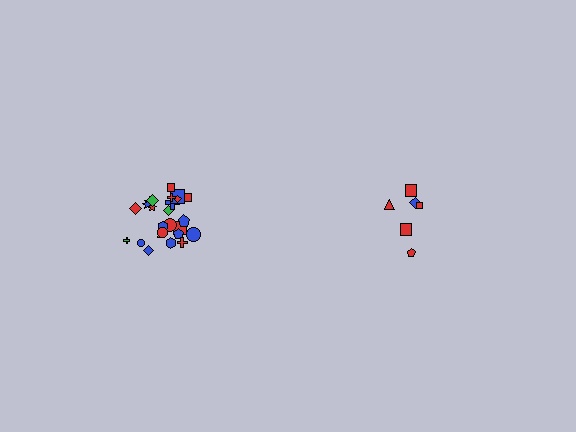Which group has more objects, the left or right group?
The left group.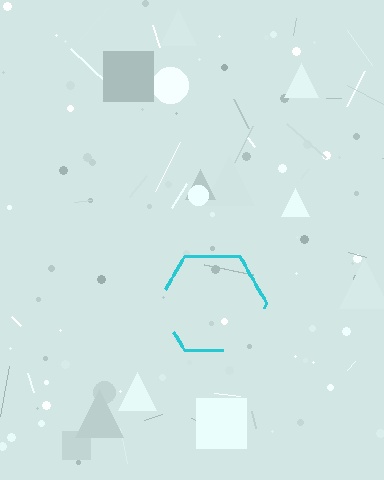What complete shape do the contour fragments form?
The contour fragments form a hexagon.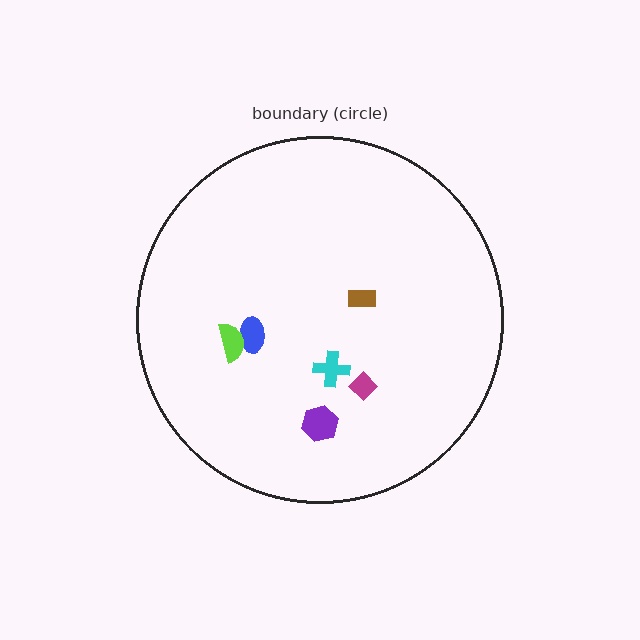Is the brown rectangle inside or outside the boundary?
Inside.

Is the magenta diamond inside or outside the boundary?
Inside.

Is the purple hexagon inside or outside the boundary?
Inside.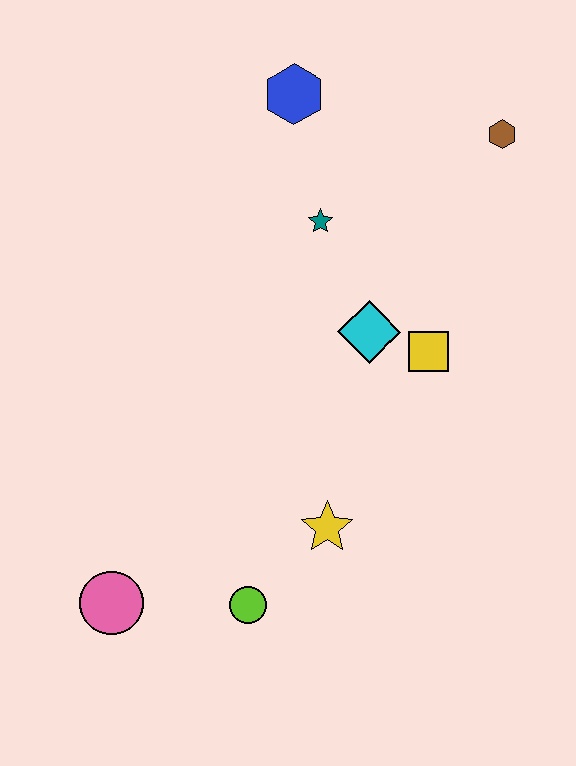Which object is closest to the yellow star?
The lime circle is closest to the yellow star.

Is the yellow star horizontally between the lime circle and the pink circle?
No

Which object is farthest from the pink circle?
The brown hexagon is farthest from the pink circle.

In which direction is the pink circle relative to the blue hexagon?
The pink circle is below the blue hexagon.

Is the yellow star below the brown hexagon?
Yes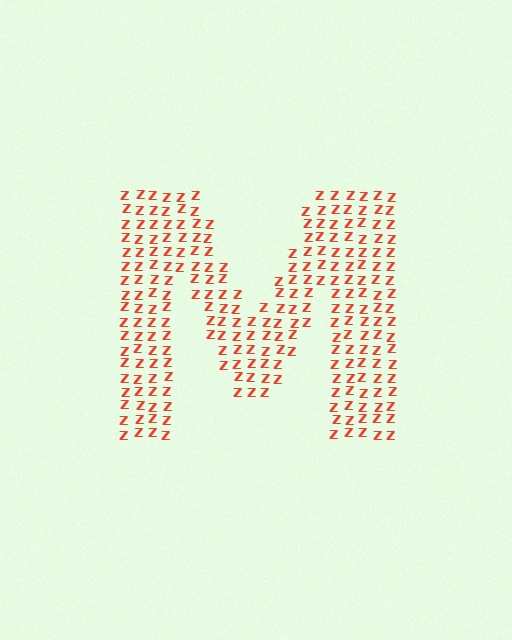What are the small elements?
The small elements are letter Z's.